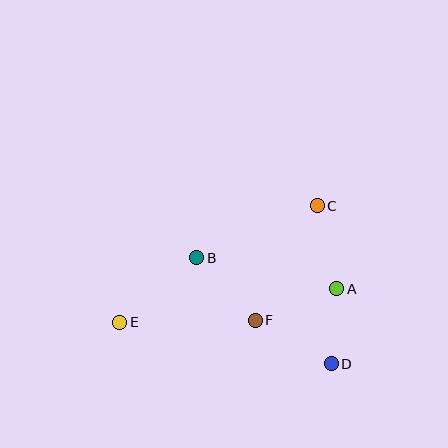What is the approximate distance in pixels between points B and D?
The distance between B and D is approximately 171 pixels.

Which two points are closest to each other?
Points A and D are closest to each other.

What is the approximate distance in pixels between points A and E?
The distance between A and E is approximately 219 pixels.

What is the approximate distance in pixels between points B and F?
The distance between B and F is approximately 86 pixels.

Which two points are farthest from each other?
Points C and E are farthest from each other.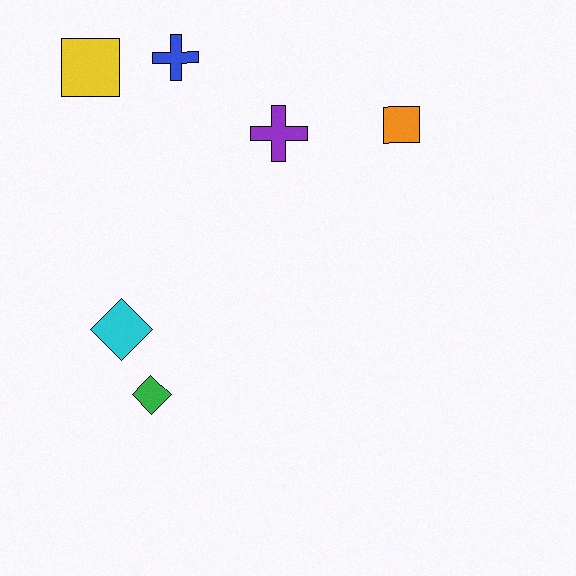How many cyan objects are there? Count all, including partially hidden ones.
There is 1 cyan object.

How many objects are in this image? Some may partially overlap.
There are 6 objects.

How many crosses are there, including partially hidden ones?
There are 2 crosses.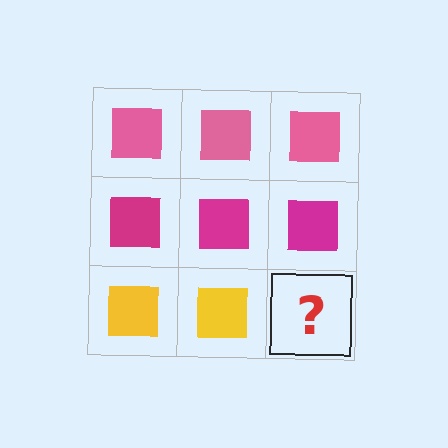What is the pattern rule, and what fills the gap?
The rule is that each row has a consistent color. The gap should be filled with a yellow square.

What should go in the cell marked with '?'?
The missing cell should contain a yellow square.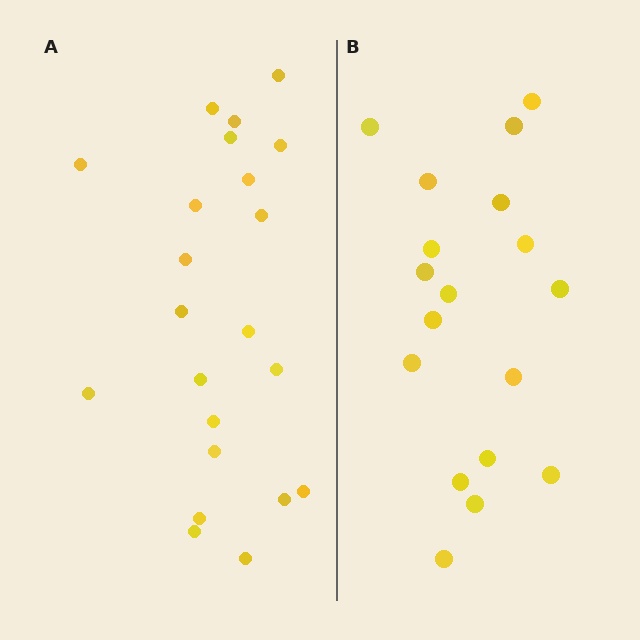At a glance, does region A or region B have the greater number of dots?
Region A (the left region) has more dots.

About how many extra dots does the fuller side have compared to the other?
Region A has about 4 more dots than region B.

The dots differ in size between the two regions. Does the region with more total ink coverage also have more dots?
No. Region B has more total ink coverage because its dots are larger, but region A actually contains more individual dots. Total area can be misleading — the number of items is what matters here.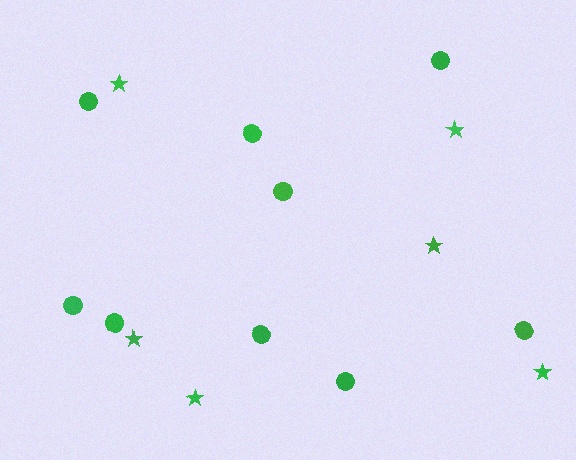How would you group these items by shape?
There are 2 groups: one group of circles (9) and one group of stars (6).